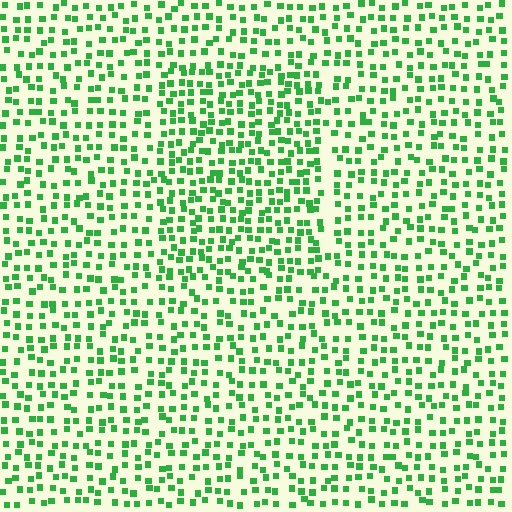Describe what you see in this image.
The image contains small green elements arranged at two different densities. A rectangle-shaped region is visible where the elements are more densely packed than the surrounding area.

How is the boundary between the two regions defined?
The boundary is defined by a change in element density (approximately 1.5x ratio). All elements are the same color, size, and shape.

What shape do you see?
I see a rectangle.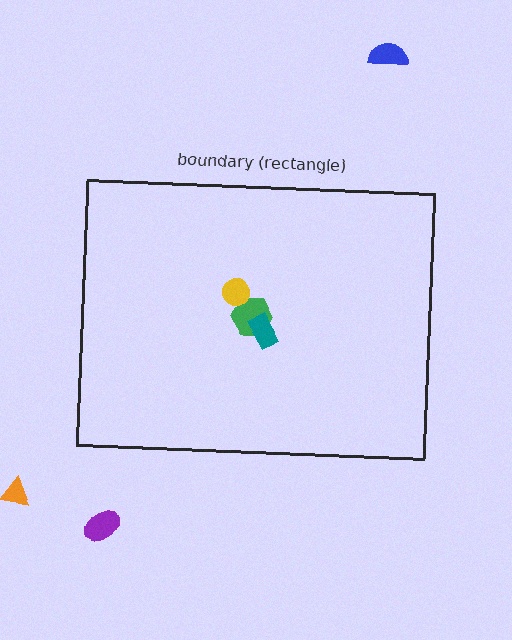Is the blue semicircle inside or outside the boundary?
Outside.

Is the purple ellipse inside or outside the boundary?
Outside.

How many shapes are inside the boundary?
3 inside, 3 outside.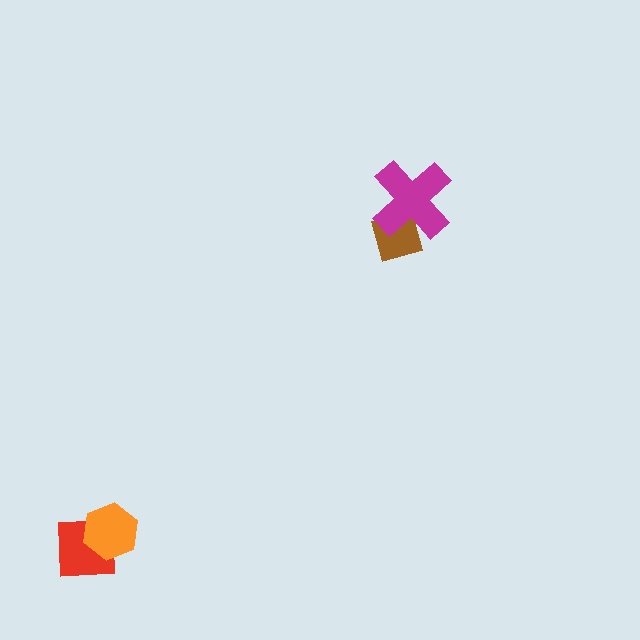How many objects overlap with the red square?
1 object overlaps with the red square.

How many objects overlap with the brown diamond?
1 object overlaps with the brown diamond.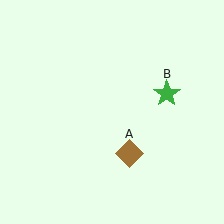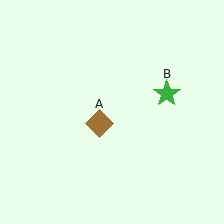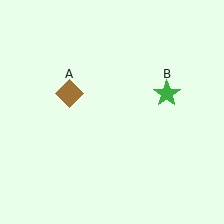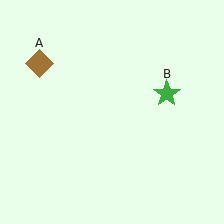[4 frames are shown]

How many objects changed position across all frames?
1 object changed position: brown diamond (object A).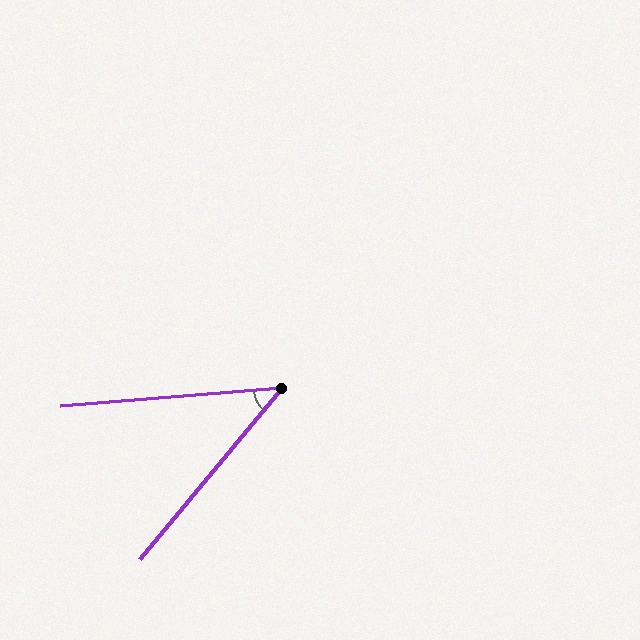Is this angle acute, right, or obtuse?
It is acute.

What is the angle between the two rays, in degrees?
Approximately 46 degrees.